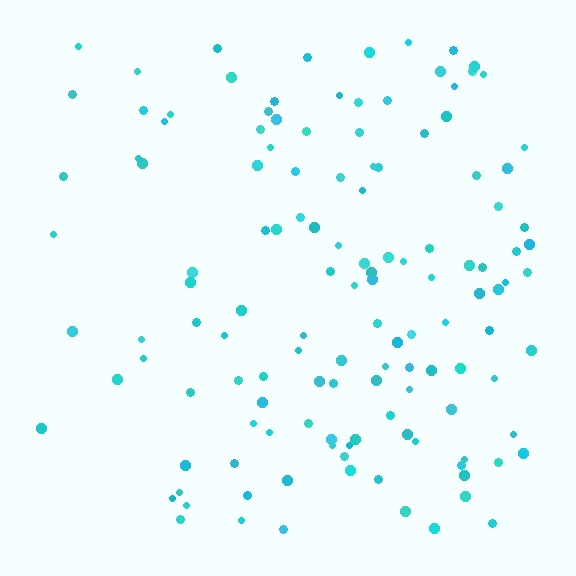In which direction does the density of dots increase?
From left to right, with the right side densest.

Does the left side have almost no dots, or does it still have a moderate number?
Still a moderate number, just noticeably fewer than the right.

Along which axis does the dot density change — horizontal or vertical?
Horizontal.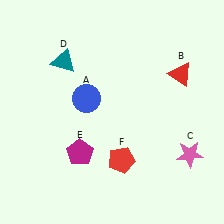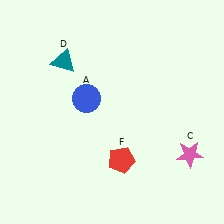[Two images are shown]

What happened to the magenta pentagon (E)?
The magenta pentagon (E) was removed in Image 2. It was in the bottom-left area of Image 1.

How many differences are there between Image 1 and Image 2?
There are 2 differences between the two images.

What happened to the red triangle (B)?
The red triangle (B) was removed in Image 2. It was in the top-right area of Image 1.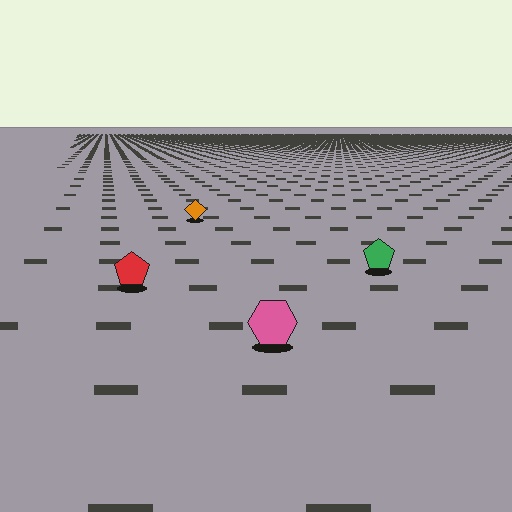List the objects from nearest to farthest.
From nearest to farthest: the pink hexagon, the red pentagon, the green pentagon, the orange diamond.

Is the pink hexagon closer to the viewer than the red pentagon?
Yes. The pink hexagon is closer — you can tell from the texture gradient: the ground texture is coarser near it.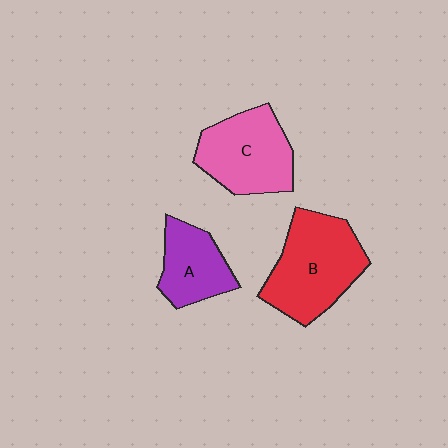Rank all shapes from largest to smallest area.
From largest to smallest: B (red), C (pink), A (purple).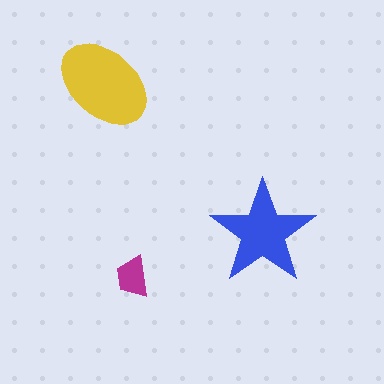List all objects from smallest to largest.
The magenta trapezoid, the blue star, the yellow ellipse.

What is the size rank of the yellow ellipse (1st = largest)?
1st.